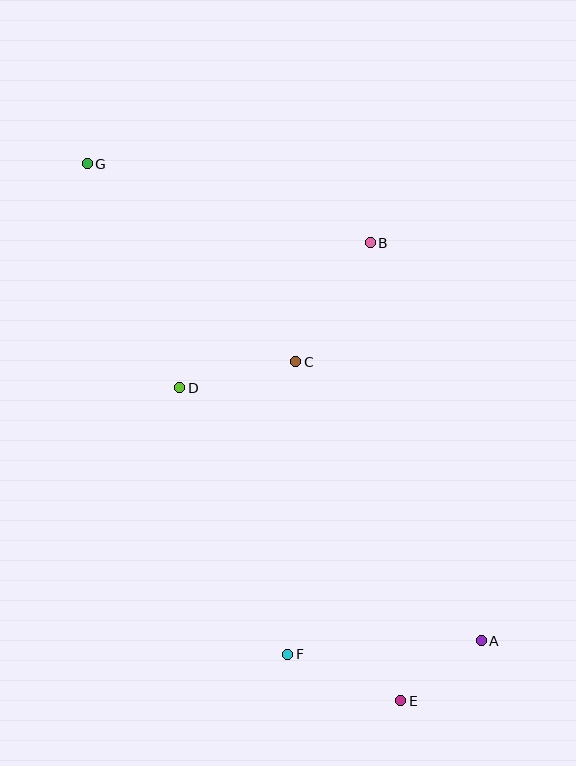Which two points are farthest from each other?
Points E and G are farthest from each other.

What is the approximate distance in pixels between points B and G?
The distance between B and G is approximately 294 pixels.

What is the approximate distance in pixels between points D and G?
The distance between D and G is approximately 242 pixels.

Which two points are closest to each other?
Points A and E are closest to each other.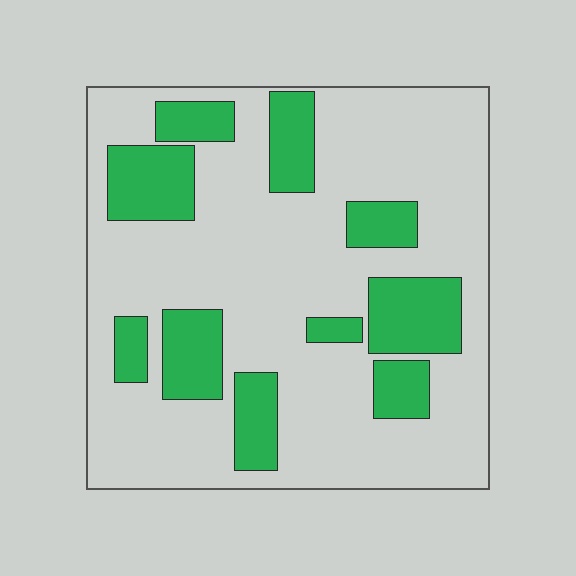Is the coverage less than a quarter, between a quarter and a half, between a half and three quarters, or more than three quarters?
Between a quarter and a half.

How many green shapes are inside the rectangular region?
10.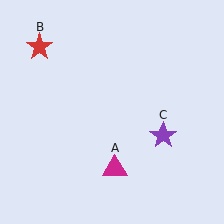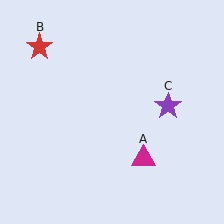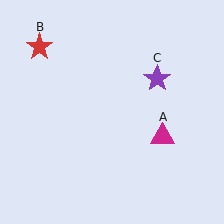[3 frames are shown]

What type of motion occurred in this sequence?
The magenta triangle (object A), purple star (object C) rotated counterclockwise around the center of the scene.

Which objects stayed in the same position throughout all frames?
Red star (object B) remained stationary.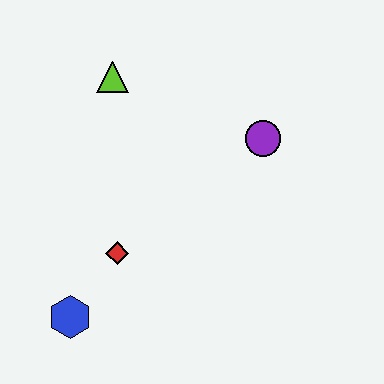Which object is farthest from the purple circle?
The blue hexagon is farthest from the purple circle.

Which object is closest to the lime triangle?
The purple circle is closest to the lime triangle.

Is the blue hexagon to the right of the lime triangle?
No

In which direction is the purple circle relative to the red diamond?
The purple circle is to the right of the red diamond.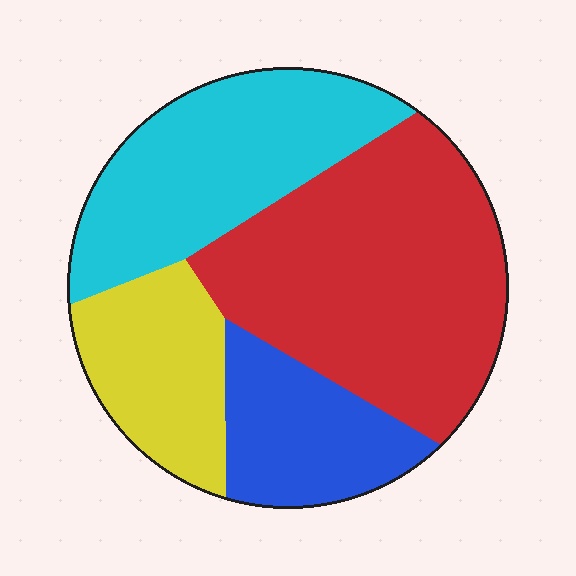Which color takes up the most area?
Red, at roughly 40%.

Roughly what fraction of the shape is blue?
Blue takes up less than a quarter of the shape.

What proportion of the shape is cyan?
Cyan covers roughly 25% of the shape.